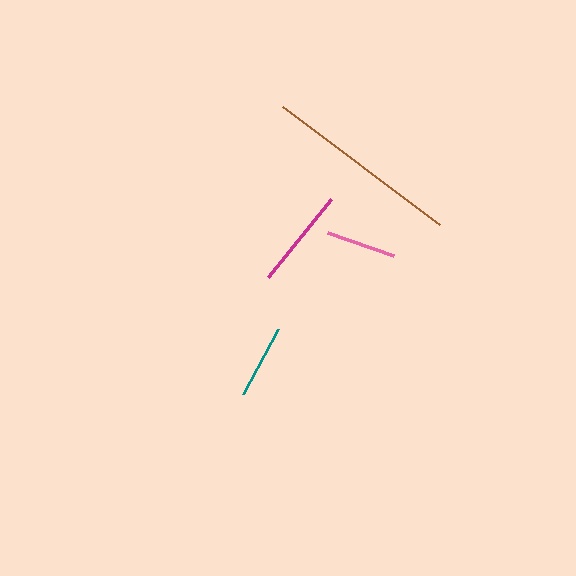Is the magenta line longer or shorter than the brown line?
The brown line is longer than the magenta line.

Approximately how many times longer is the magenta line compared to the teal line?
The magenta line is approximately 1.4 times the length of the teal line.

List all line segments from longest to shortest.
From longest to shortest: brown, magenta, teal, pink.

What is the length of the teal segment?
The teal segment is approximately 74 pixels long.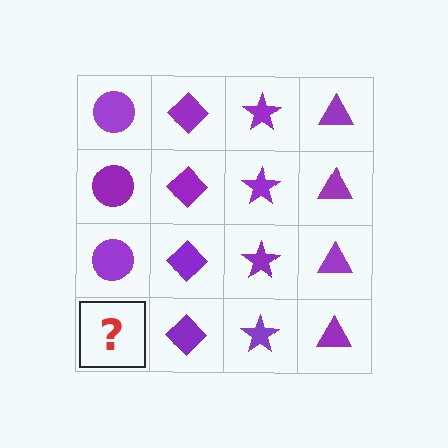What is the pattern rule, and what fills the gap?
The rule is that each column has a consistent shape. The gap should be filled with a purple circle.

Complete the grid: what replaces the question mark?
The question mark should be replaced with a purple circle.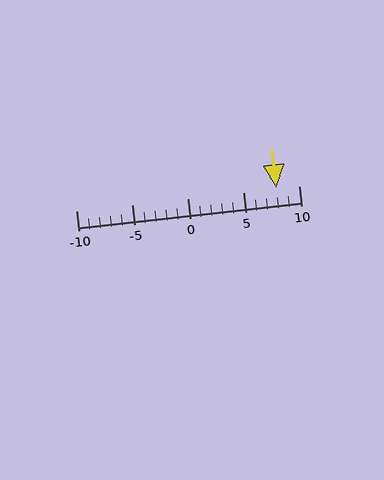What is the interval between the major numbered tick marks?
The major tick marks are spaced 5 units apart.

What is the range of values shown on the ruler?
The ruler shows values from -10 to 10.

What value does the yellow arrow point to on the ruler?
The yellow arrow points to approximately 8.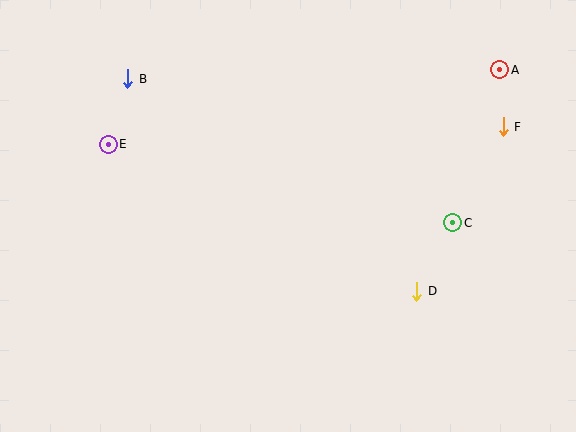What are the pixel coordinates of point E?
Point E is at (108, 144).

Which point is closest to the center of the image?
Point D at (417, 291) is closest to the center.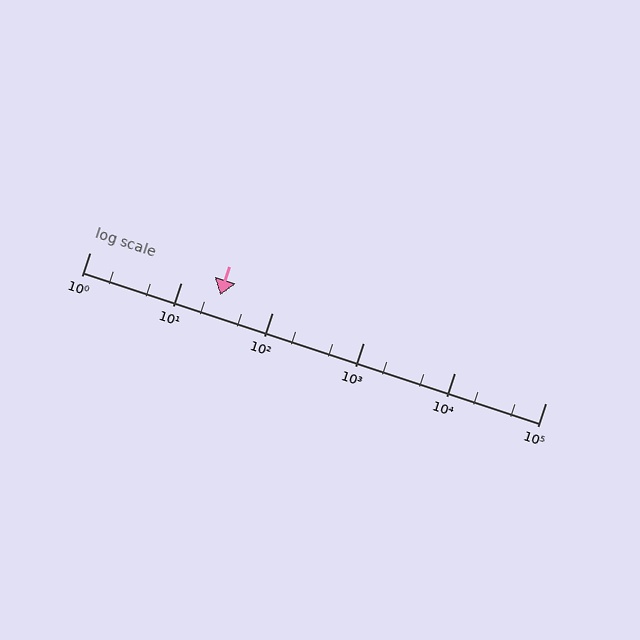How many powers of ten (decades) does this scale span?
The scale spans 5 decades, from 1 to 100000.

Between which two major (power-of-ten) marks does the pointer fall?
The pointer is between 10 and 100.